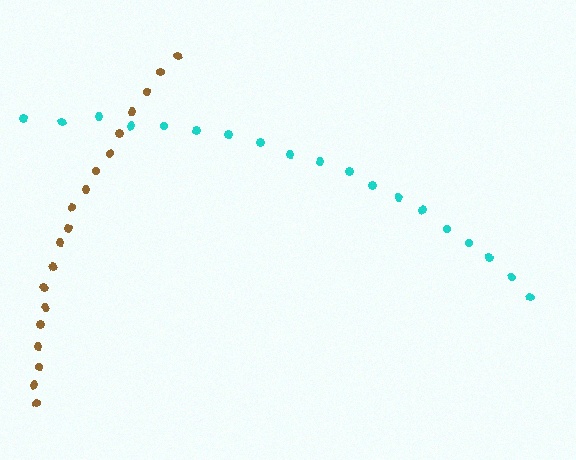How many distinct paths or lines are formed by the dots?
There are 2 distinct paths.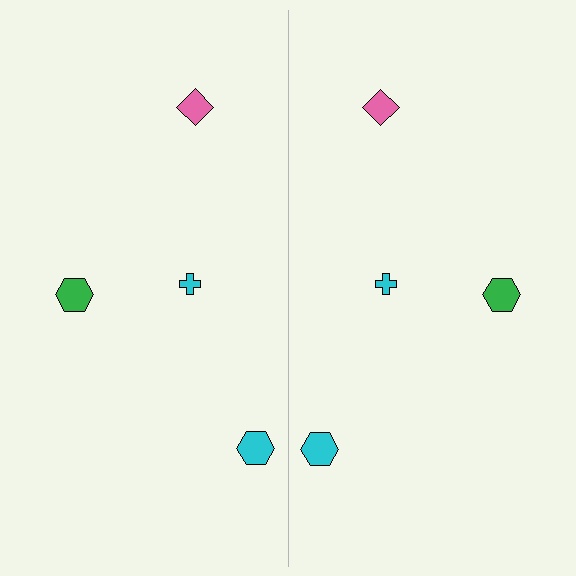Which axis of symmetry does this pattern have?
The pattern has a vertical axis of symmetry running through the center of the image.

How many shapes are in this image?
There are 8 shapes in this image.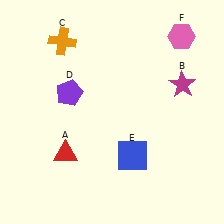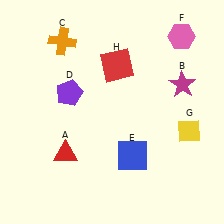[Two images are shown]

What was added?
A yellow diamond (G), a red square (H) were added in Image 2.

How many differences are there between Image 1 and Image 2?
There are 2 differences between the two images.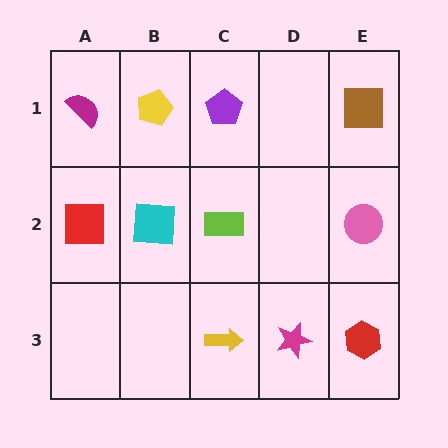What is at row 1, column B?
A yellow pentagon.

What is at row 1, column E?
A brown square.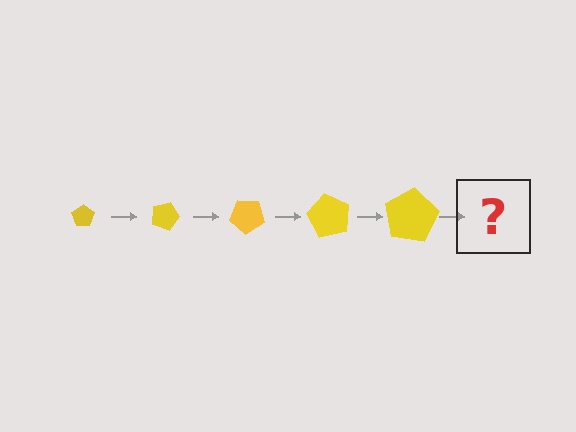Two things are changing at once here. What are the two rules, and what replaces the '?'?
The two rules are that the pentagon grows larger each step and it rotates 20 degrees each step. The '?' should be a pentagon, larger than the previous one and rotated 100 degrees from the start.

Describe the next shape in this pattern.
It should be a pentagon, larger than the previous one and rotated 100 degrees from the start.